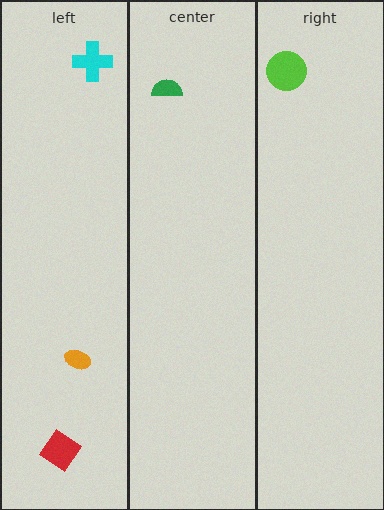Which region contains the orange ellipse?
The left region.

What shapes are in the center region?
The green semicircle.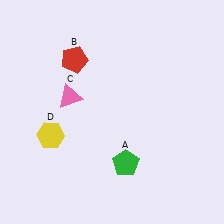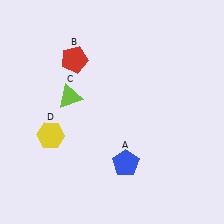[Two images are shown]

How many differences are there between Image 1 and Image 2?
There are 2 differences between the two images.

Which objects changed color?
A changed from green to blue. C changed from pink to lime.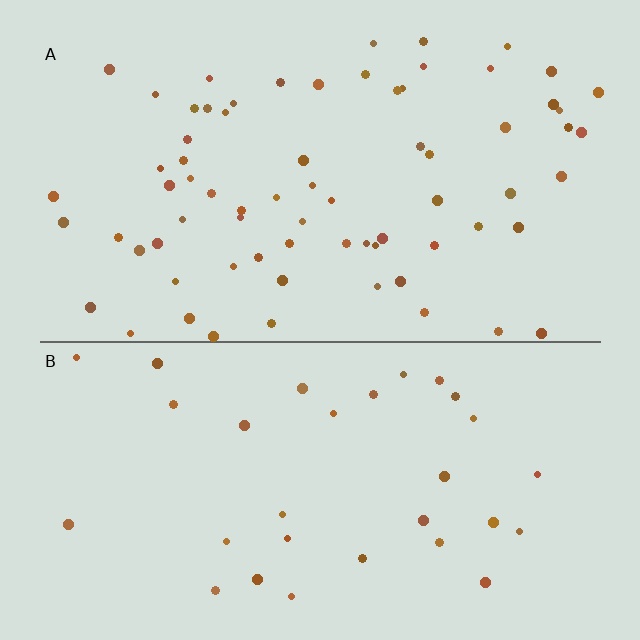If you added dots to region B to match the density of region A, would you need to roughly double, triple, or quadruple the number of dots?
Approximately double.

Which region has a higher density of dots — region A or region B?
A (the top).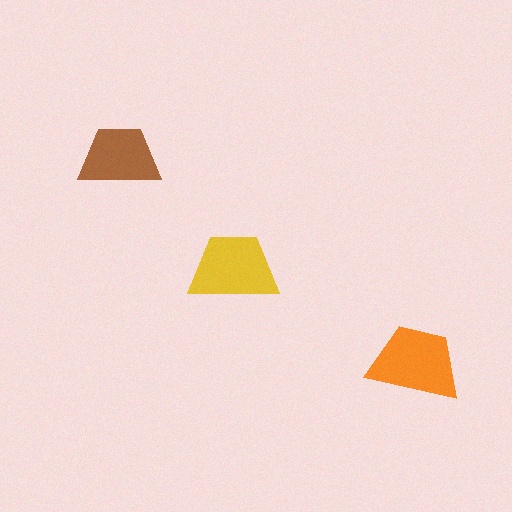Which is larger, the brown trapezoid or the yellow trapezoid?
The yellow one.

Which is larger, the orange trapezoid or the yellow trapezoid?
The orange one.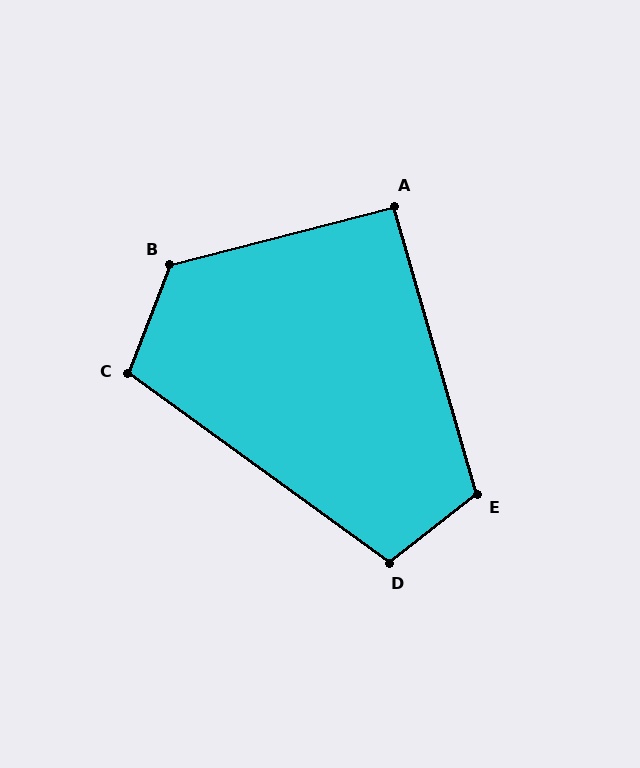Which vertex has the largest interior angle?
B, at approximately 125 degrees.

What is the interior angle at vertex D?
Approximately 106 degrees (obtuse).